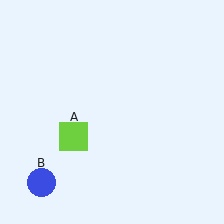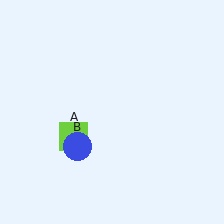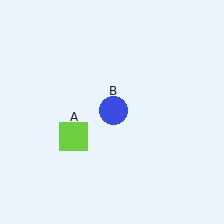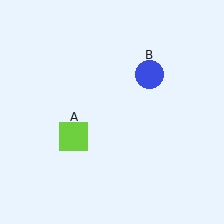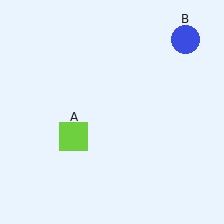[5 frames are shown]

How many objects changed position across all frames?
1 object changed position: blue circle (object B).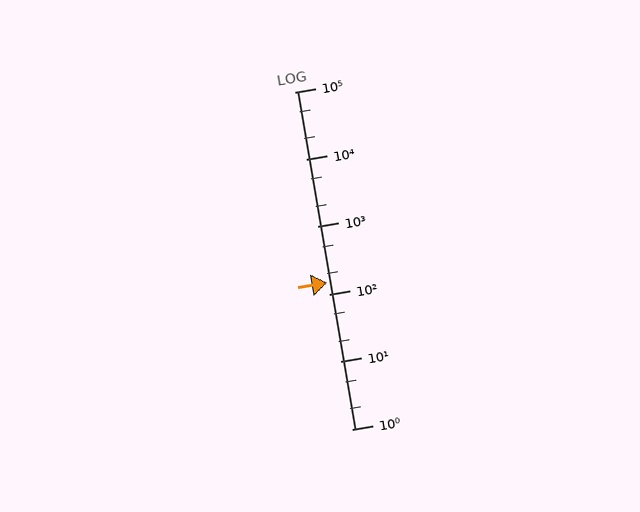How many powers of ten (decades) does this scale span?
The scale spans 5 decades, from 1 to 100000.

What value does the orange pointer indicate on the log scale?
The pointer indicates approximately 150.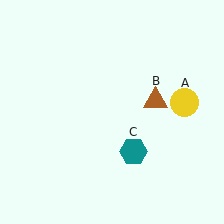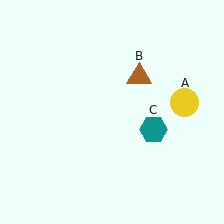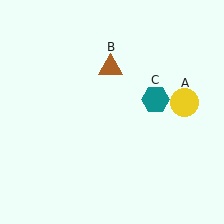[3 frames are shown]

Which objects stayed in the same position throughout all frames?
Yellow circle (object A) remained stationary.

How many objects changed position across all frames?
2 objects changed position: brown triangle (object B), teal hexagon (object C).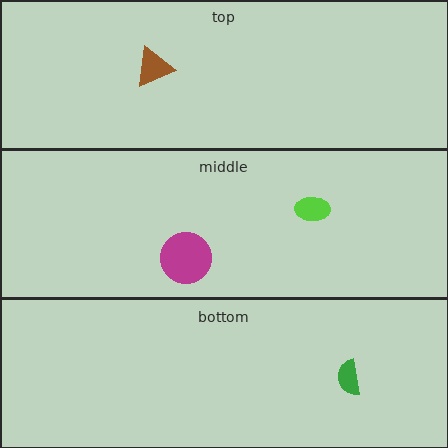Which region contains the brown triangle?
The top region.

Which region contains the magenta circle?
The middle region.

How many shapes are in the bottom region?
1.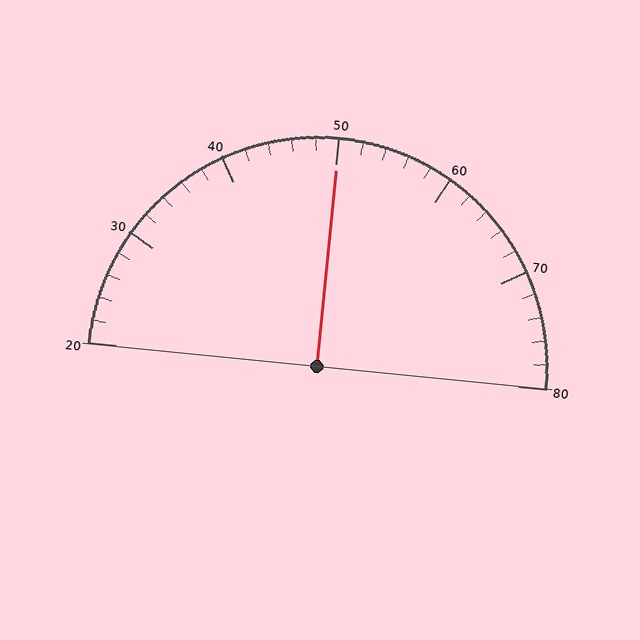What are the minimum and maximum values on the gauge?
The gauge ranges from 20 to 80.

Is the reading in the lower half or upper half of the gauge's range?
The reading is in the upper half of the range (20 to 80).